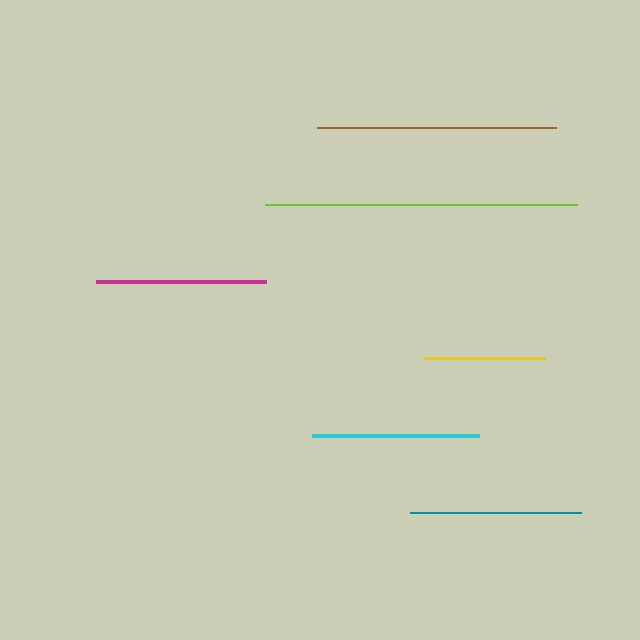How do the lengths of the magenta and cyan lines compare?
The magenta and cyan lines are approximately the same length.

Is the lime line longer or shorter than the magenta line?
The lime line is longer than the magenta line.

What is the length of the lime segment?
The lime segment is approximately 311 pixels long.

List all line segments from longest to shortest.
From longest to shortest: lime, brown, teal, magenta, cyan, yellow.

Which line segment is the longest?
The lime line is the longest at approximately 311 pixels.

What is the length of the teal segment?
The teal segment is approximately 171 pixels long.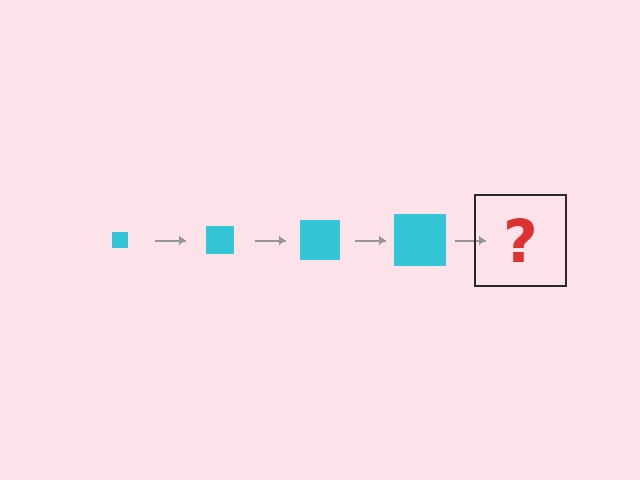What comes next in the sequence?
The next element should be a cyan square, larger than the previous one.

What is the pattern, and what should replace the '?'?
The pattern is that the square gets progressively larger each step. The '?' should be a cyan square, larger than the previous one.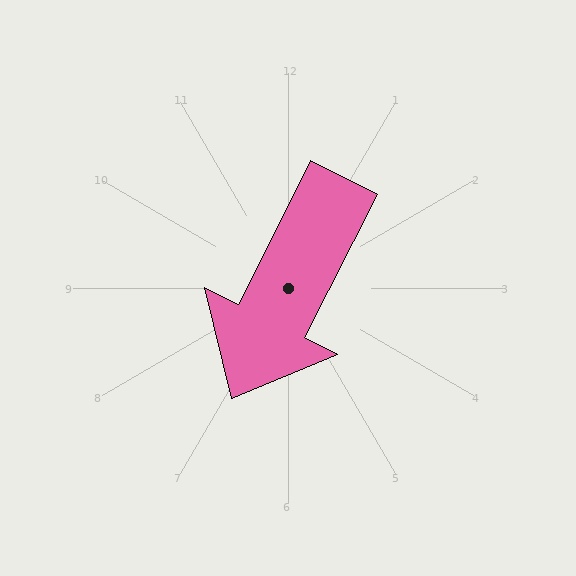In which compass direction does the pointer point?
Southwest.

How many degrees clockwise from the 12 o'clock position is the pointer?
Approximately 207 degrees.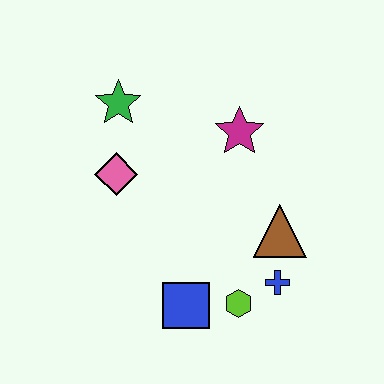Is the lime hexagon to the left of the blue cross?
Yes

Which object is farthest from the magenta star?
The blue square is farthest from the magenta star.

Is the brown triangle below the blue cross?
No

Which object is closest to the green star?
The pink diamond is closest to the green star.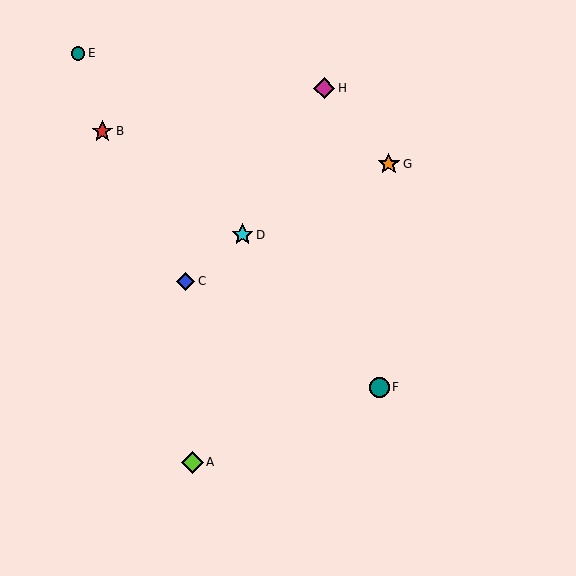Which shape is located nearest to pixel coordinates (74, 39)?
The teal circle (labeled E) at (78, 53) is nearest to that location.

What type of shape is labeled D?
Shape D is a cyan star.